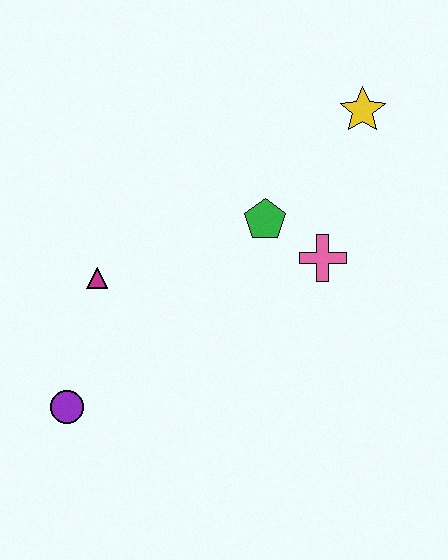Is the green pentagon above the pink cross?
Yes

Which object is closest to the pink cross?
The green pentagon is closest to the pink cross.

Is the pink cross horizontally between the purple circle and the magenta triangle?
No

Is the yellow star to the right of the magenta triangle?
Yes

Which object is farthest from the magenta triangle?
The yellow star is farthest from the magenta triangle.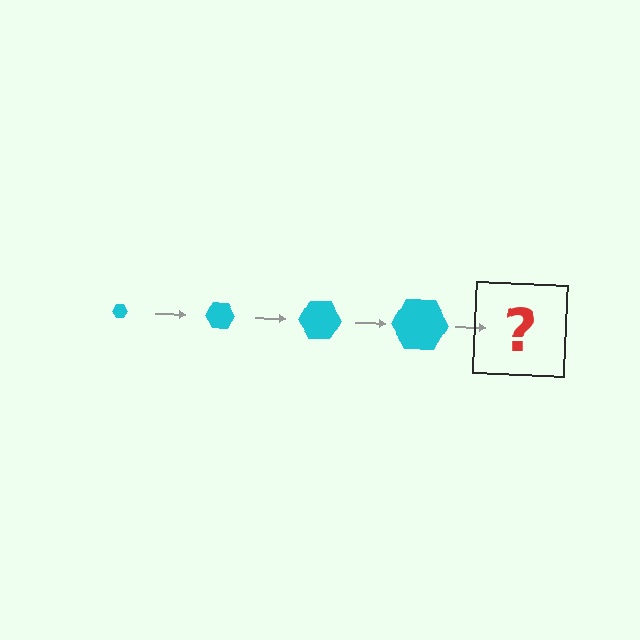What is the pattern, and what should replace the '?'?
The pattern is that the hexagon gets progressively larger each step. The '?' should be a cyan hexagon, larger than the previous one.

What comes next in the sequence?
The next element should be a cyan hexagon, larger than the previous one.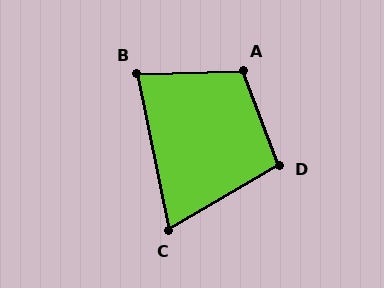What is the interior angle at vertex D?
Approximately 100 degrees (obtuse).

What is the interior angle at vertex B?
Approximately 80 degrees (acute).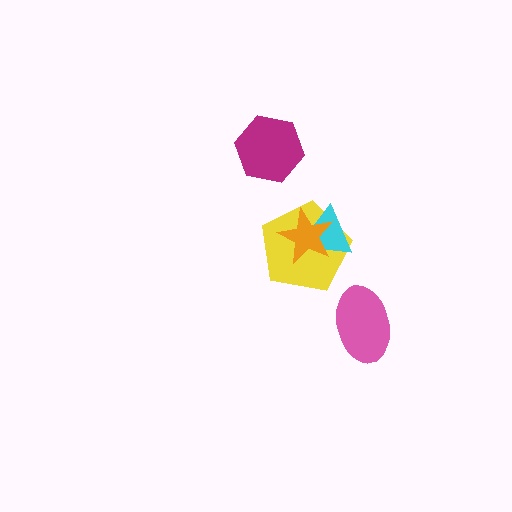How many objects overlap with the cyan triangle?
2 objects overlap with the cyan triangle.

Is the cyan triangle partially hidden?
Yes, it is partially covered by another shape.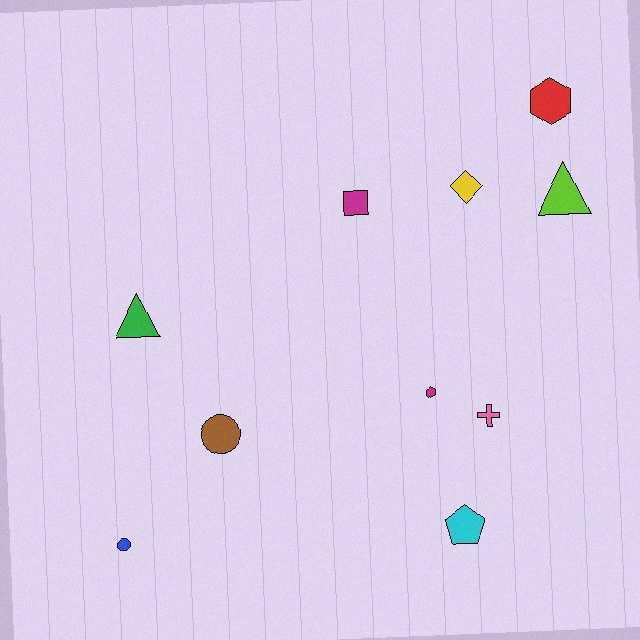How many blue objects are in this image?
There is 1 blue object.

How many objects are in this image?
There are 10 objects.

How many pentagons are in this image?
There is 1 pentagon.